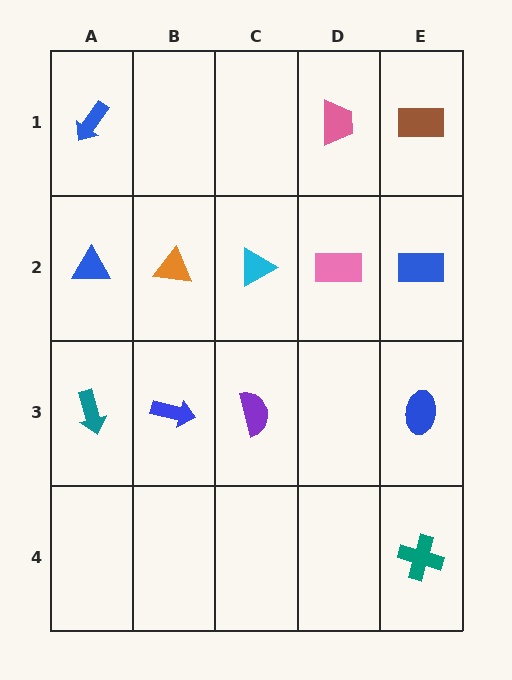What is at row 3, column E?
A blue ellipse.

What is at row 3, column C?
A purple semicircle.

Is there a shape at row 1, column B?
No, that cell is empty.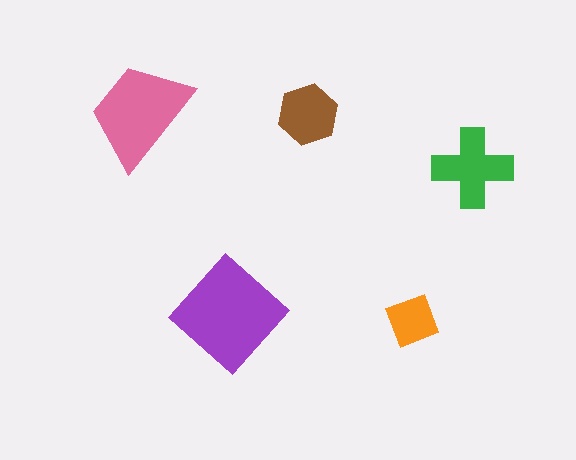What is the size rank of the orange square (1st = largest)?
5th.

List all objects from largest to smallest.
The purple diamond, the pink trapezoid, the green cross, the brown hexagon, the orange square.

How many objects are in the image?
There are 5 objects in the image.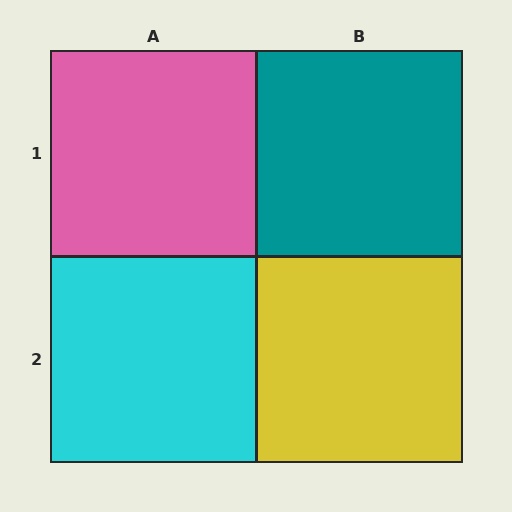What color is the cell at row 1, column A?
Pink.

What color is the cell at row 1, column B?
Teal.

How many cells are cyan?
1 cell is cyan.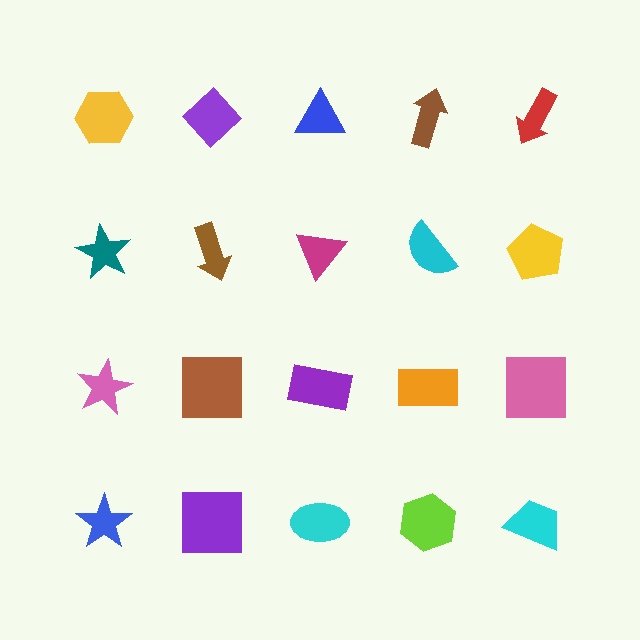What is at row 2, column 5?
A yellow pentagon.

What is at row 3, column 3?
A purple rectangle.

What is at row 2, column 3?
A magenta triangle.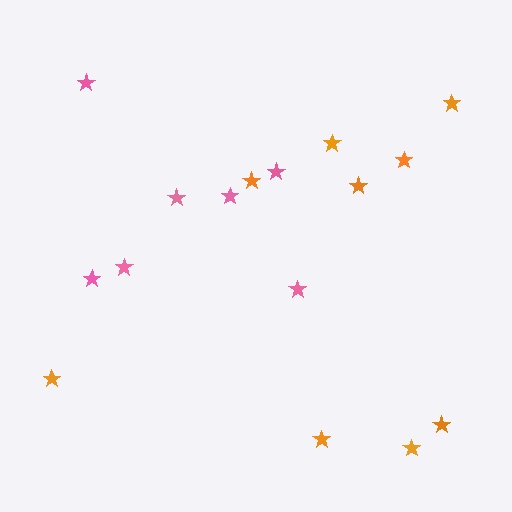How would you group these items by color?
There are 2 groups: one group of pink stars (7) and one group of orange stars (9).